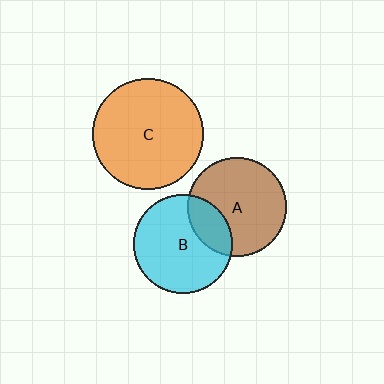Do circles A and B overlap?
Yes.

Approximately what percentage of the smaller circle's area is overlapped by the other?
Approximately 20%.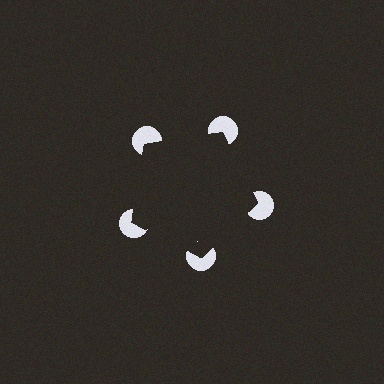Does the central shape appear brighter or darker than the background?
It typically appears slightly darker than the background, even though no actual brightness change is drawn.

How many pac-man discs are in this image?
There are 5 — one at each vertex of the illusory pentagon.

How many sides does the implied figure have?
5 sides.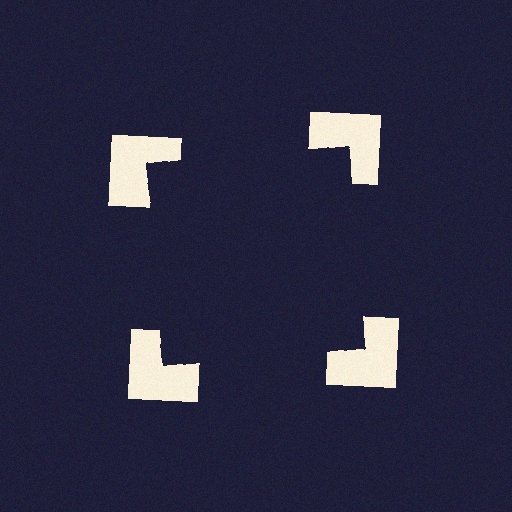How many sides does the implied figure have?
4 sides.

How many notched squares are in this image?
There are 4 — one at each vertex of the illusory square.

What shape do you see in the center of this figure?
An illusory square — its edges are inferred from the aligned wedge cuts in the notched squares, not physically drawn.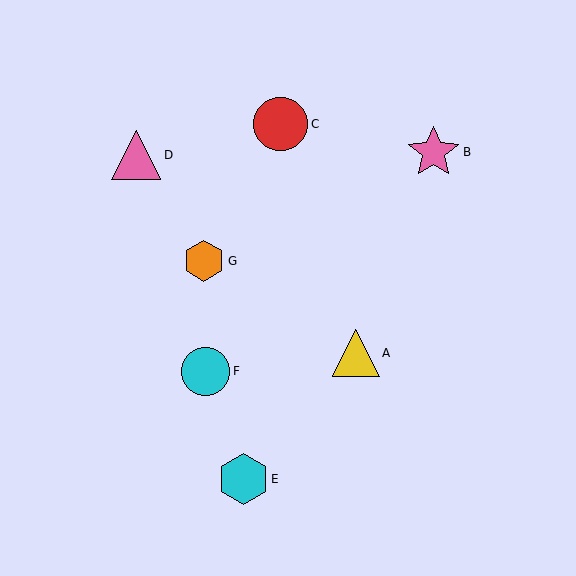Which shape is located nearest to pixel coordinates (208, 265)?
The orange hexagon (labeled G) at (204, 261) is nearest to that location.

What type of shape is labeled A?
Shape A is a yellow triangle.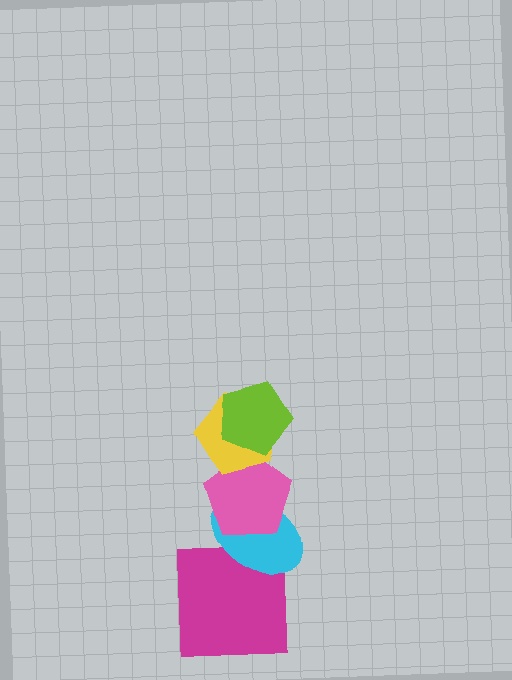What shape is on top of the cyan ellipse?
The pink pentagon is on top of the cyan ellipse.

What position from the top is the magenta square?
The magenta square is 5th from the top.